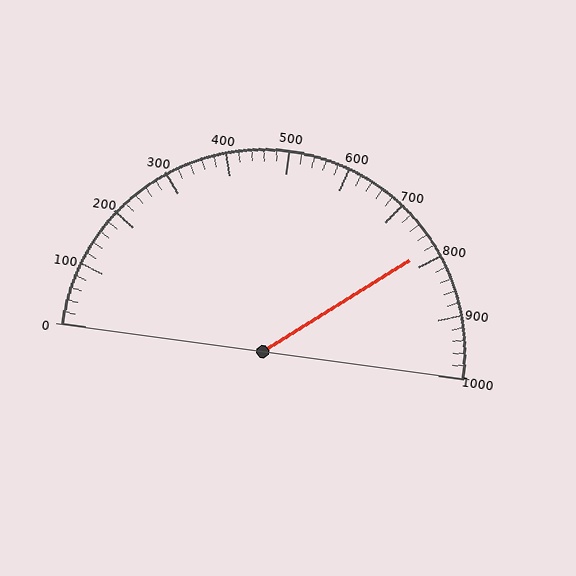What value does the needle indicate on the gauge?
The needle indicates approximately 780.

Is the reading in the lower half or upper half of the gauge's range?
The reading is in the upper half of the range (0 to 1000).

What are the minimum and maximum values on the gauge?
The gauge ranges from 0 to 1000.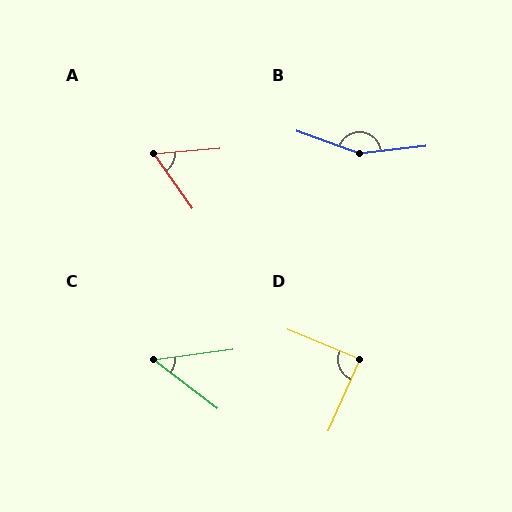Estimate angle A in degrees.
Approximately 60 degrees.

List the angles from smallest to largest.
C (44°), A (60°), D (89°), B (153°).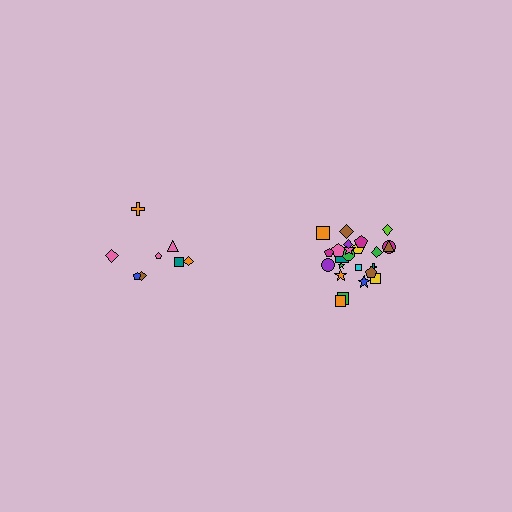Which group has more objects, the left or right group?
The right group.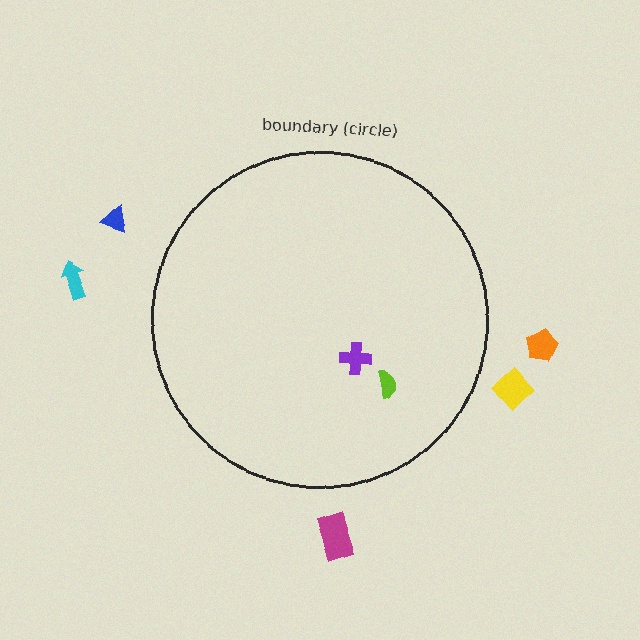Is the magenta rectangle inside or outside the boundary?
Outside.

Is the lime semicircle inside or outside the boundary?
Inside.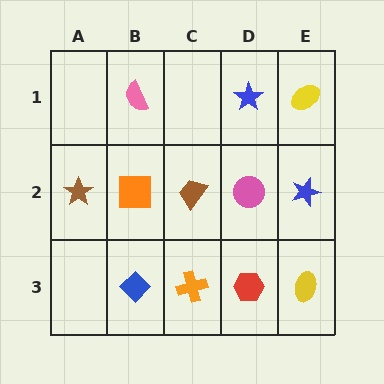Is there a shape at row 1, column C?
No, that cell is empty.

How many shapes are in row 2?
5 shapes.